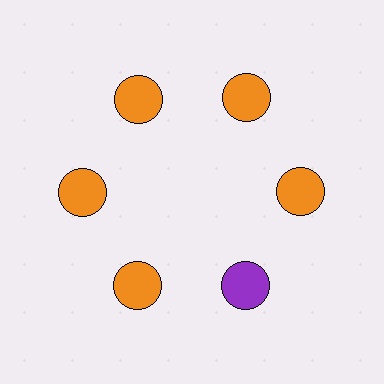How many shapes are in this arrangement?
There are 6 shapes arranged in a ring pattern.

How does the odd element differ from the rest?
It has a different color: purple instead of orange.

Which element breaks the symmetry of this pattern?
The purple circle at roughly the 5 o'clock position breaks the symmetry. All other shapes are orange circles.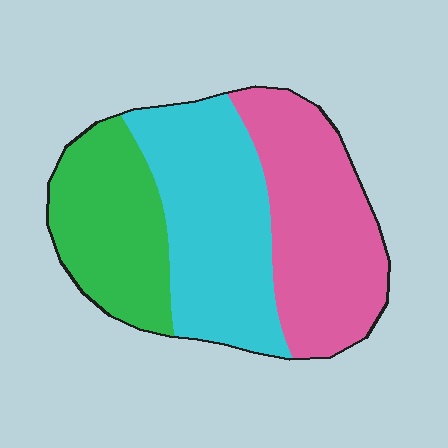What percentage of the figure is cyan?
Cyan covers roughly 35% of the figure.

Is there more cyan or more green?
Cyan.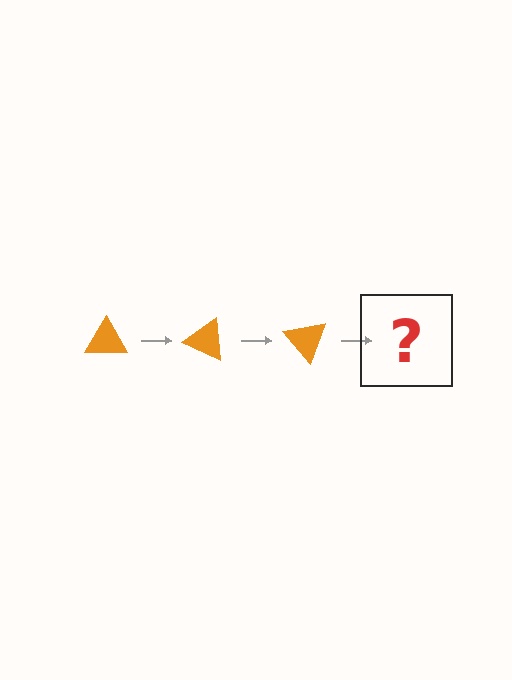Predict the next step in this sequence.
The next step is an orange triangle rotated 75 degrees.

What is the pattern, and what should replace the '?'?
The pattern is that the triangle rotates 25 degrees each step. The '?' should be an orange triangle rotated 75 degrees.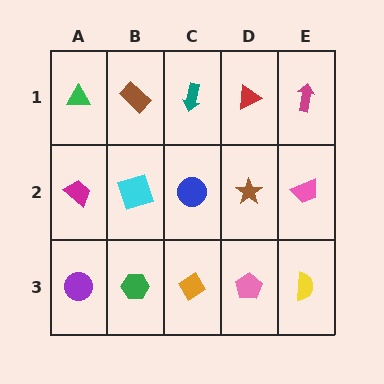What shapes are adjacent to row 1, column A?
A magenta trapezoid (row 2, column A), a brown rectangle (row 1, column B).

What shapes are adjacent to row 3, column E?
A pink trapezoid (row 2, column E), a pink pentagon (row 3, column D).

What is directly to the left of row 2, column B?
A magenta trapezoid.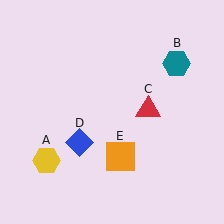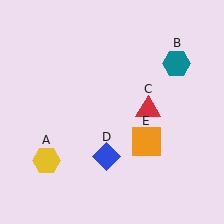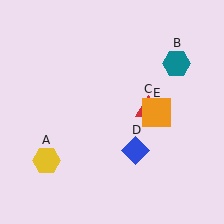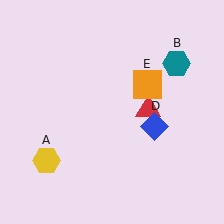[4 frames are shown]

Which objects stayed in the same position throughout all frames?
Yellow hexagon (object A) and teal hexagon (object B) and red triangle (object C) remained stationary.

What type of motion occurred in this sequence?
The blue diamond (object D), orange square (object E) rotated counterclockwise around the center of the scene.